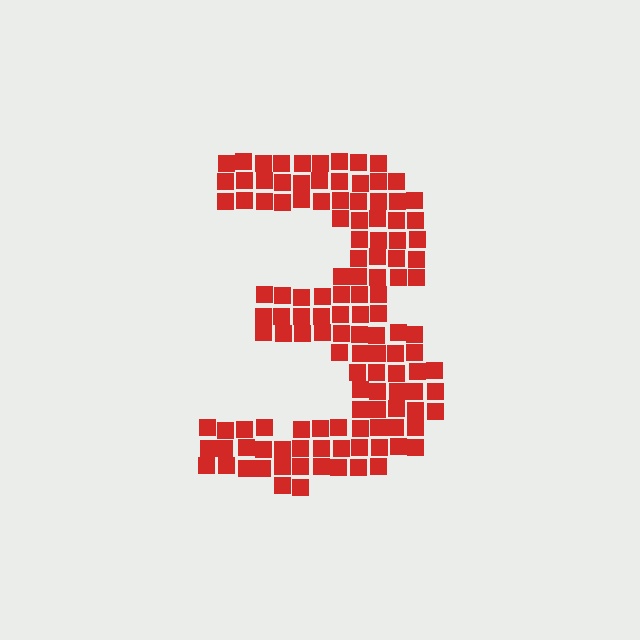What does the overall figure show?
The overall figure shows the digit 3.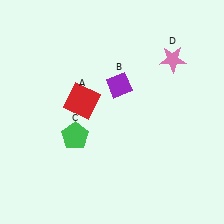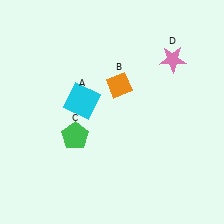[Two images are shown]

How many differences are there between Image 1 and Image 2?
There are 2 differences between the two images.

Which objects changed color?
A changed from red to cyan. B changed from purple to orange.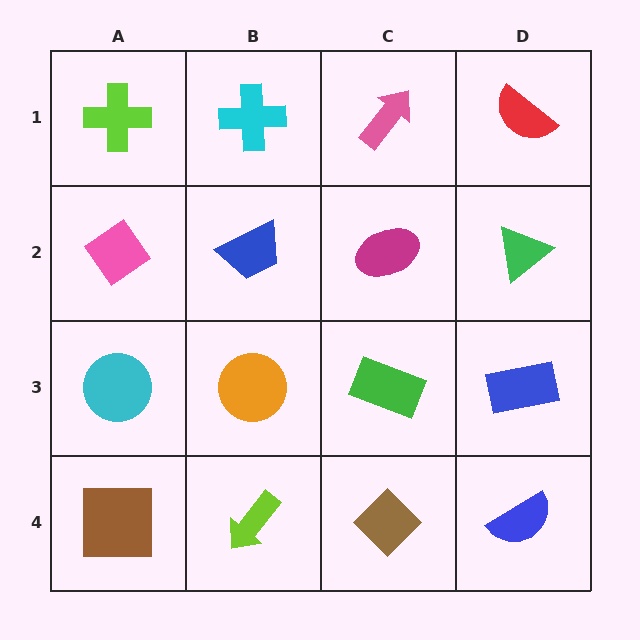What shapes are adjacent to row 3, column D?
A green triangle (row 2, column D), a blue semicircle (row 4, column D), a green rectangle (row 3, column C).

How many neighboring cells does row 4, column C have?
3.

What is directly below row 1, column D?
A green triangle.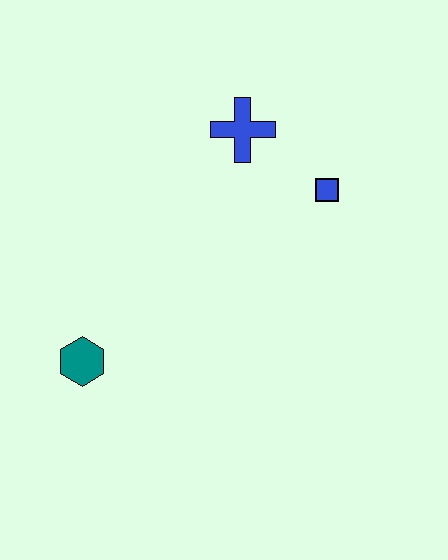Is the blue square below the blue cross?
Yes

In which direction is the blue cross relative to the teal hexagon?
The blue cross is above the teal hexagon.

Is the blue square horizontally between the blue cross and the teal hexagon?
No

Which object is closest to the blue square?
The blue cross is closest to the blue square.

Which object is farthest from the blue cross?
The teal hexagon is farthest from the blue cross.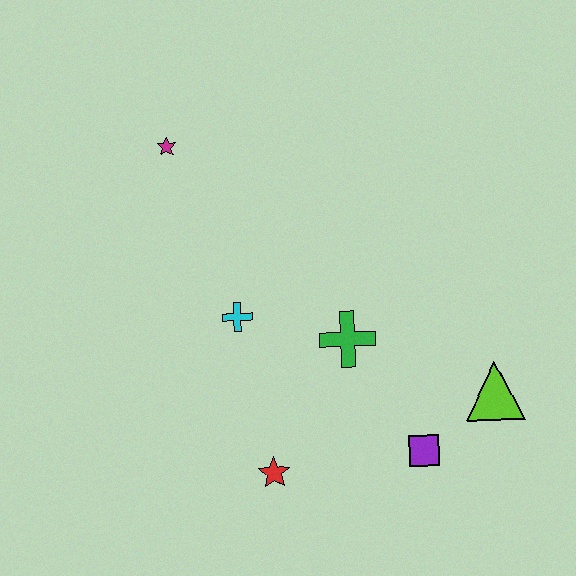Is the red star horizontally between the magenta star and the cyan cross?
No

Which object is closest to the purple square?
The lime triangle is closest to the purple square.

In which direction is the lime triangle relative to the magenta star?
The lime triangle is to the right of the magenta star.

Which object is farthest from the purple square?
The magenta star is farthest from the purple square.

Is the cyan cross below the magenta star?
Yes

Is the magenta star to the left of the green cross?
Yes